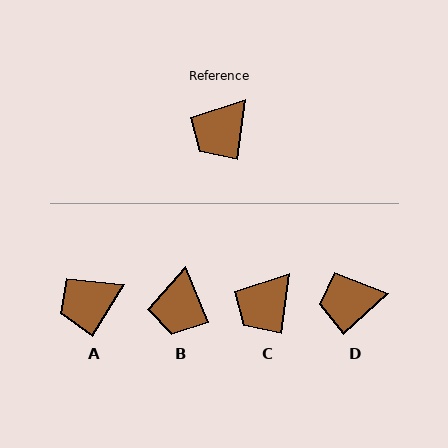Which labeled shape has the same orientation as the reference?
C.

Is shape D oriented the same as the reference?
No, it is off by about 40 degrees.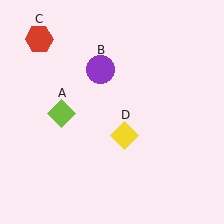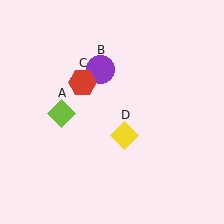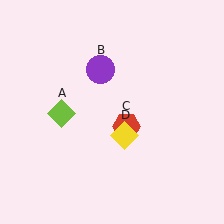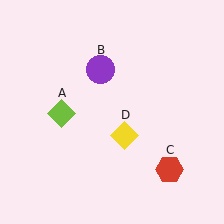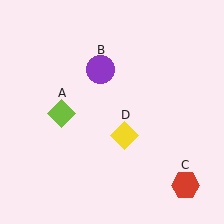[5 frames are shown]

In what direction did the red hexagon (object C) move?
The red hexagon (object C) moved down and to the right.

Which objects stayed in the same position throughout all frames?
Lime diamond (object A) and purple circle (object B) and yellow diamond (object D) remained stationary.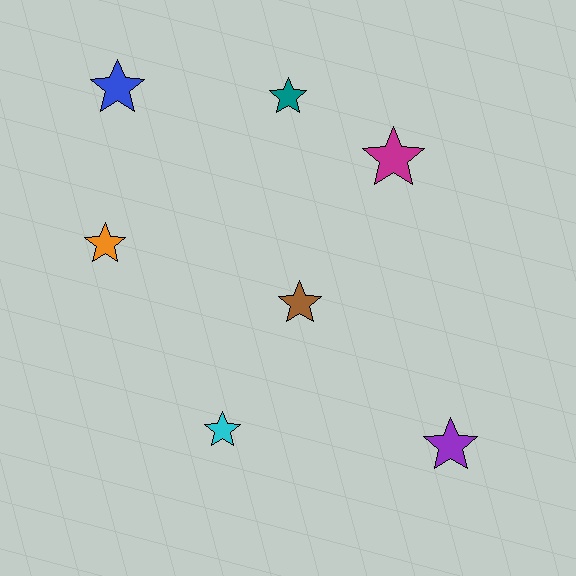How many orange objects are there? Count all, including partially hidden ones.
There is 1 orange object.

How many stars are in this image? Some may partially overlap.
There are 7 stars.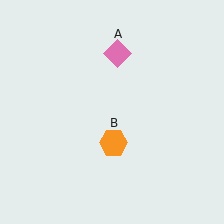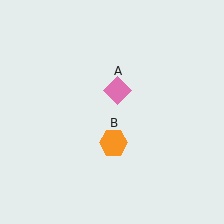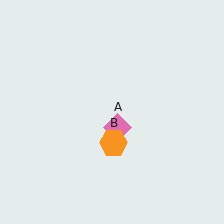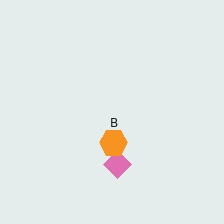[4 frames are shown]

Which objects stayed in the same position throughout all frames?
Orange hexagon (object B) remained stationary.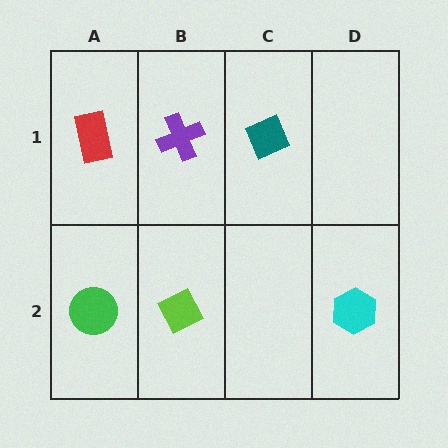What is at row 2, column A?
A green circle.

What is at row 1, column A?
A red rectangle.